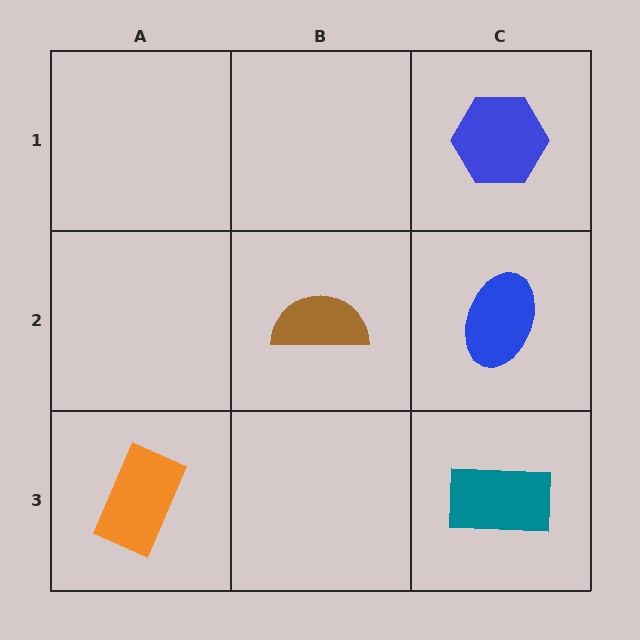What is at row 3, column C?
A teal rectangle.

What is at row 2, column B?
A brown semicircle.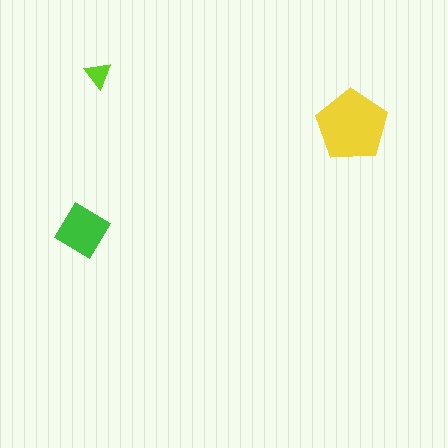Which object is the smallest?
The lime triangle.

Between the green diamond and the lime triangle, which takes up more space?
The green diamond.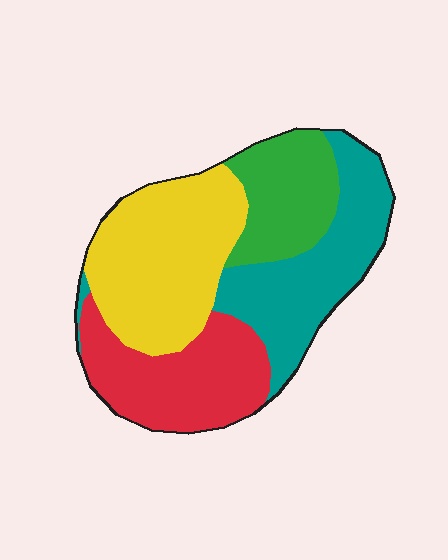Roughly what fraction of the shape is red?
Red takes up between a sixth and a third of the shape.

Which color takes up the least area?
Green, at roughly 15%.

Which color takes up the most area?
Yellow, at roughly 30%.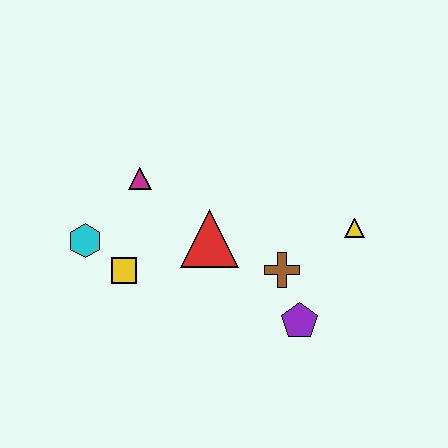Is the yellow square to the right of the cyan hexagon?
Yes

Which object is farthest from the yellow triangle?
The cyan hexagon is farthest from the yellow triangle.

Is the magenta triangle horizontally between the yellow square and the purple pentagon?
Yes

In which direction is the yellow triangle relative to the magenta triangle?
The yellow triangle is to the right of the magenta triangle.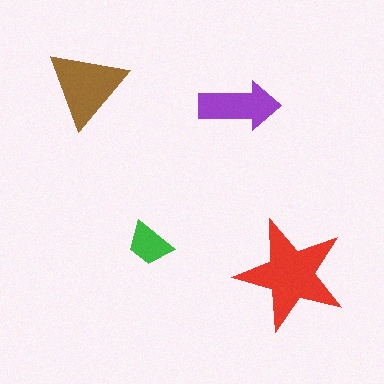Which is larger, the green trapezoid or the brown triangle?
The brown triangle.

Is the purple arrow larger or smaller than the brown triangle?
Smaller.